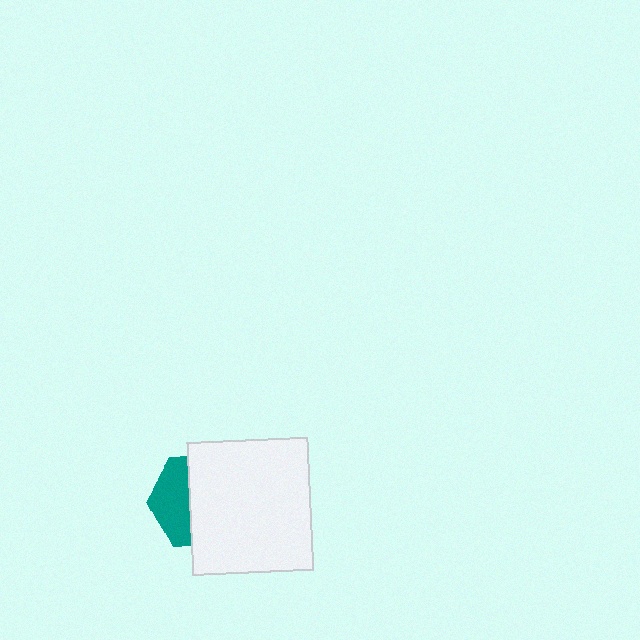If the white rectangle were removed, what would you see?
You would see the complete teal hexagon.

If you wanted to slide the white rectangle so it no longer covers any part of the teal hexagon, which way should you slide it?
Slide it right — that is the most direct way to separate the two shapes.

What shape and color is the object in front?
The object in front is a white rectangle.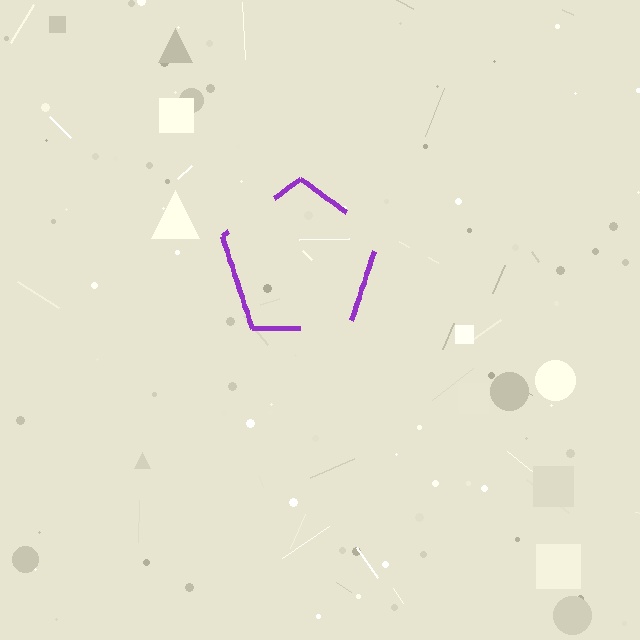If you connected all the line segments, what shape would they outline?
They would outline a pentagon.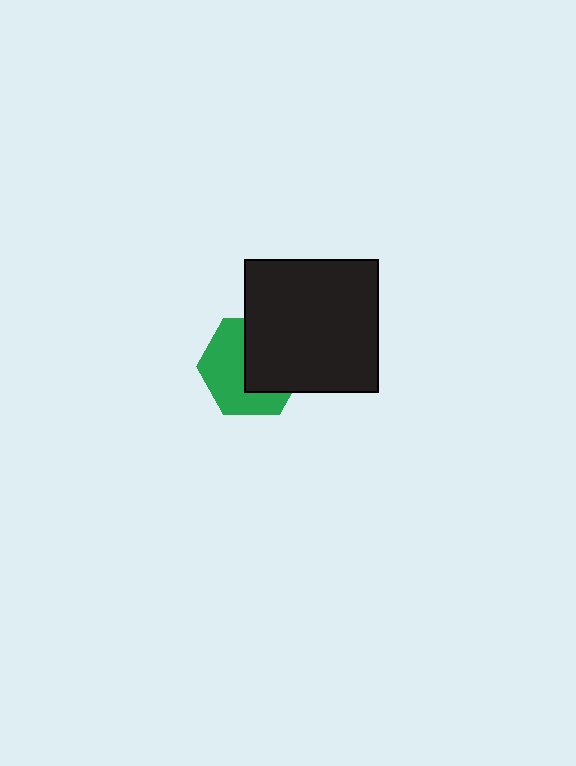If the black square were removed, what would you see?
You would see the complete green hexagon.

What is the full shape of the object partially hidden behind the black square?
The partially hidden object is a green hexagon.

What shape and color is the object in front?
The object in front is a black square.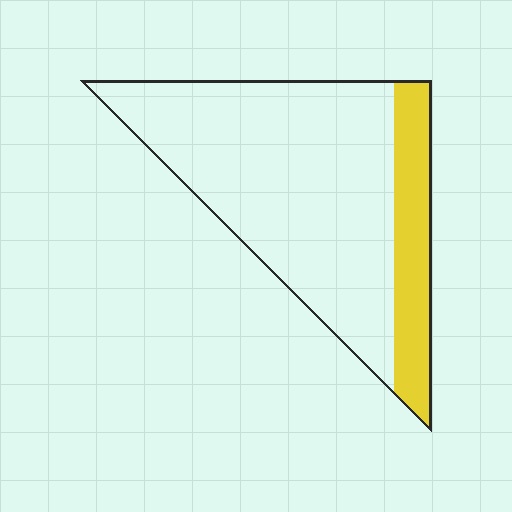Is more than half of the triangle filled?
No.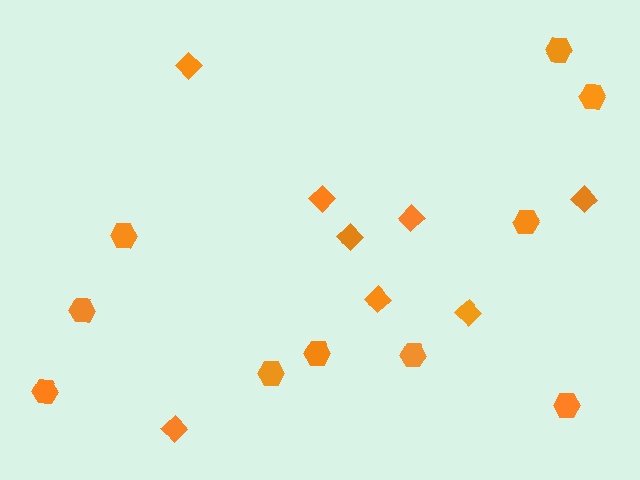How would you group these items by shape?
There are 2 groups: one group of diamonds (8) and one group of hexagons (10).